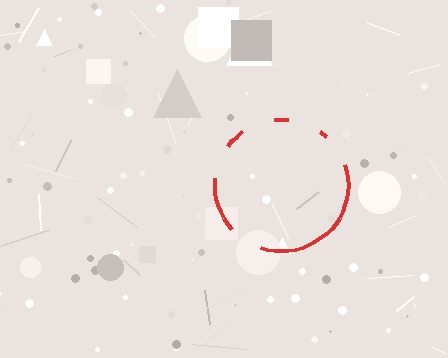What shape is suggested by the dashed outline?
The dashed outline suggests a circle.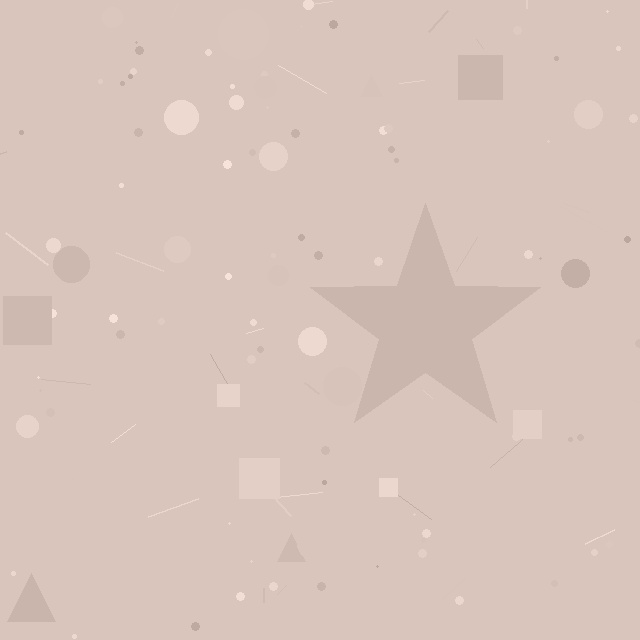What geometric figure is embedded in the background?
A star is embedded in the background.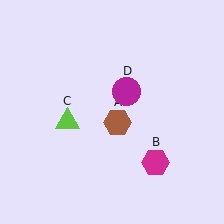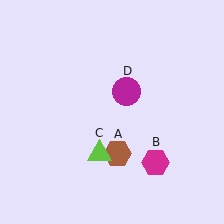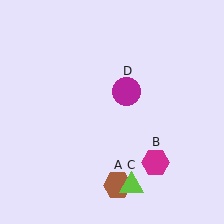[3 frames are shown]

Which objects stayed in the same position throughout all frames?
Magenta hexagon (object B) and magenta circle (object D) remained stationary.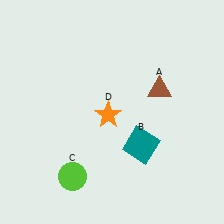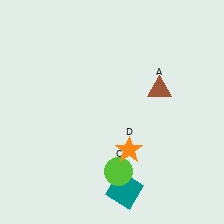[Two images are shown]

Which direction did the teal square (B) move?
The teal square (B) moved down.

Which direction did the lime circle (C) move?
The lime circle (C) moved right.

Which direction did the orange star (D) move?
The orange star (D) moved down.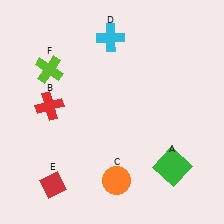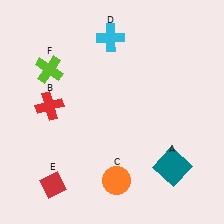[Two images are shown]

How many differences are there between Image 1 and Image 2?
There is 1 difference between the two images.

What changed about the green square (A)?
In Image 1, A is green. In Image 2, it changed to teal.